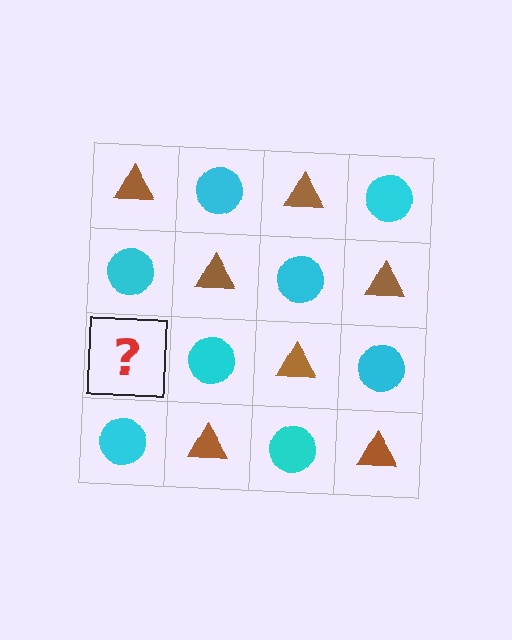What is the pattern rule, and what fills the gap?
The rule is that it alternates brown triangle and cyan circle in a checkerboard pattern. The gap should be filled with a brown triangle.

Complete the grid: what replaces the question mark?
The question mark should be replaced with a brown triangle.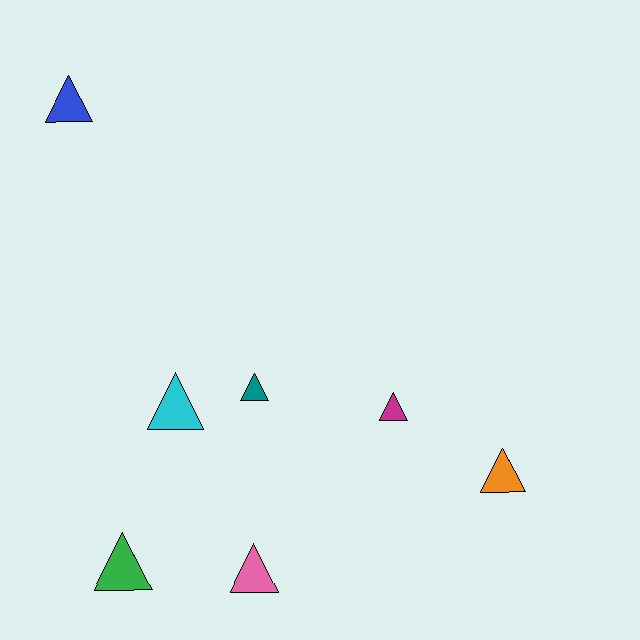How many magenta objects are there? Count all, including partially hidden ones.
There is 1 magenta object.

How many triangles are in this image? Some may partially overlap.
There are 7 triangles.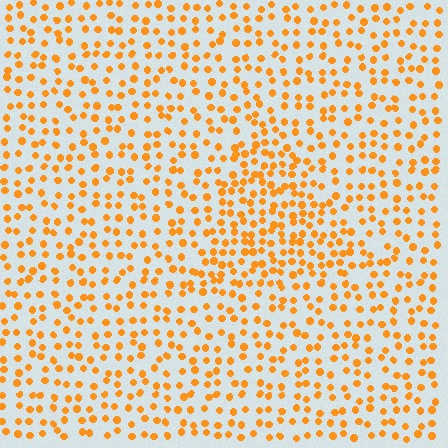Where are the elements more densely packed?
The elements are more densely packed inside the triangle boundary.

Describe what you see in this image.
The image contains small orange elements arranged at two different densities. A triangle-shaped region is visible where the elements are more densely packed than the surrounding area.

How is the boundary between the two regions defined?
The boundary is defined by a change in element density (approximately 1.6x ratio). All elements are the same color, size, and shape.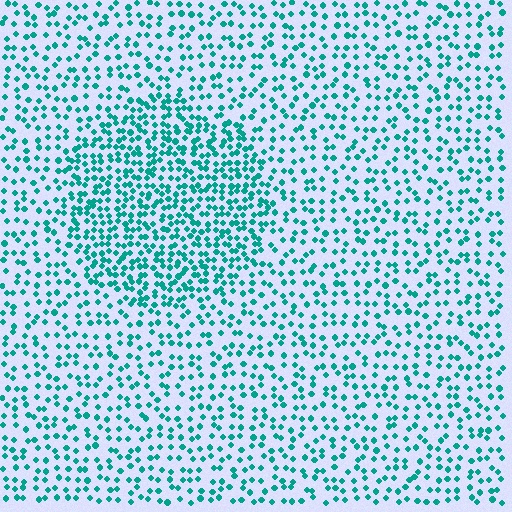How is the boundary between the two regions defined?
The boundary is defined by a change in element density (approximately 1.9x ratio). All elements are the same color, size, and shape.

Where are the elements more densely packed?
The elements are more densely packed inside the circle boundary.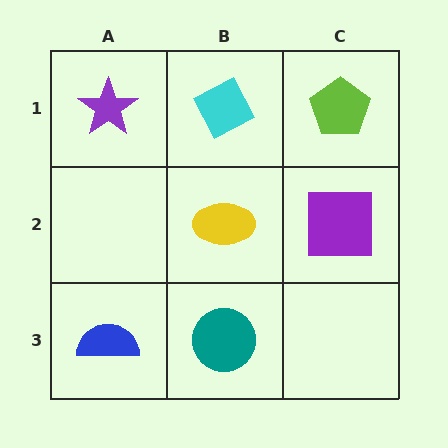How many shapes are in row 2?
2 shapes.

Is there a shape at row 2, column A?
No, that cell is empty.